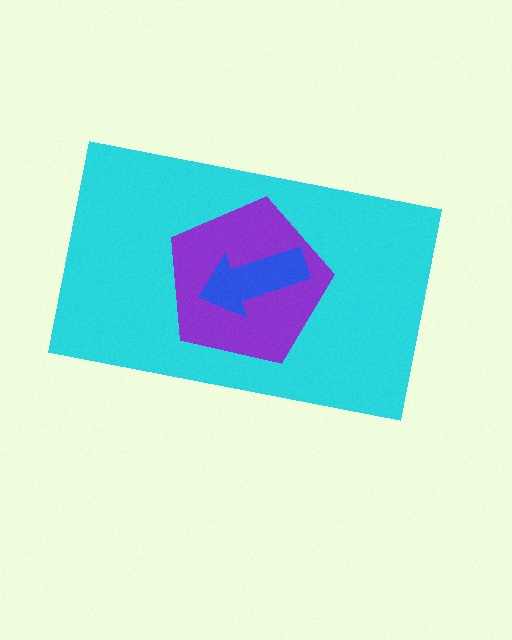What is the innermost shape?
The blue arrow.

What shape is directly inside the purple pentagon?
The blue arrow.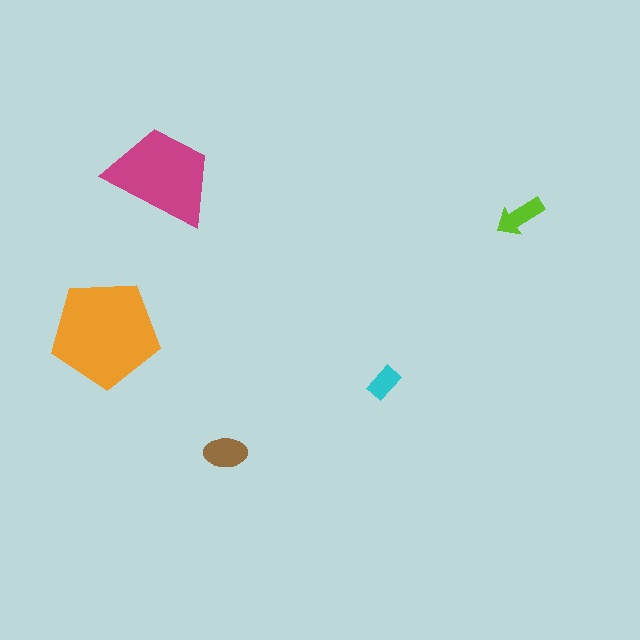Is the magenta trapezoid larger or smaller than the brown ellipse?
Larger.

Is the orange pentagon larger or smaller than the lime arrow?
Larger.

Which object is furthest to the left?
The orange pentagon is leftmost.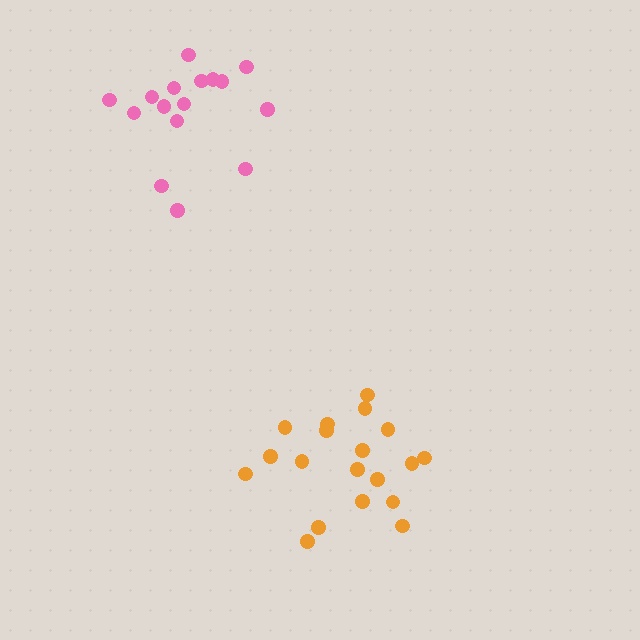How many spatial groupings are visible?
There are 2 spatial groupings.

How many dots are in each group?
Group 1: 16 dots, Group 2: 19 dots (35 total).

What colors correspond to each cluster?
The clusters are colored: pink, orange.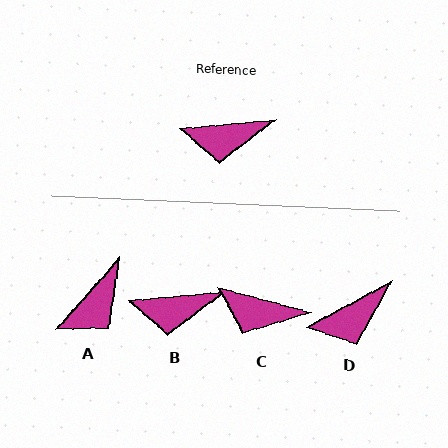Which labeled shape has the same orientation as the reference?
B.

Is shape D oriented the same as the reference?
No, it is off by about 23 degrees.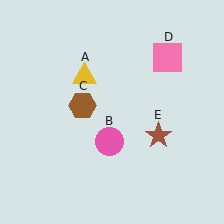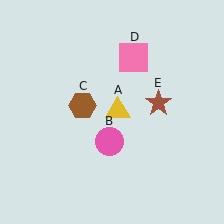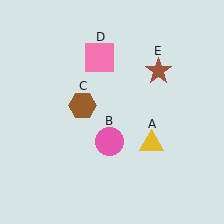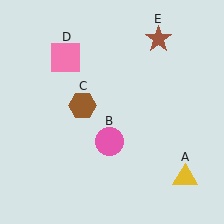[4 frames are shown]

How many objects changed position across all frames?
3 objects changed position: yellow triangle (object A), pink square (object D), brown star (object E).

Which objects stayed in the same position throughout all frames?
Pink circle (object B) and brown hexagon (object C) remained stationary.